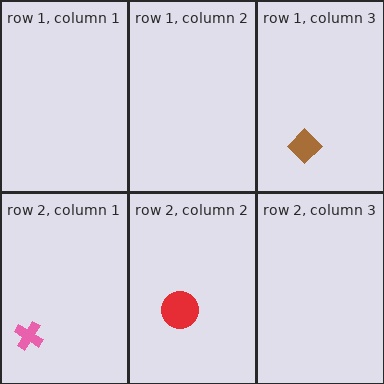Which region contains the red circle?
The row 2, column 2 region.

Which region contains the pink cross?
The row 2, column 1 region.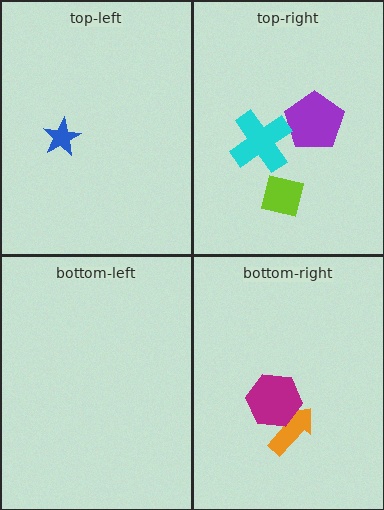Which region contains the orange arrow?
The bottom-right region.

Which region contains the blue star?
The top-left region.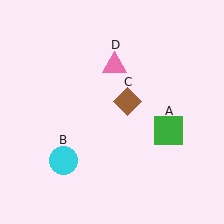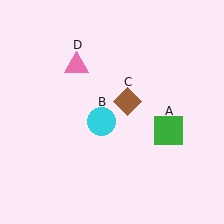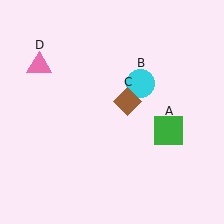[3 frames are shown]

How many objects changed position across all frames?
2 objects changed position: cyan circle (object B), pink triangle (object D).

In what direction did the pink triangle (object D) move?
The pink triangle (object D) moved left.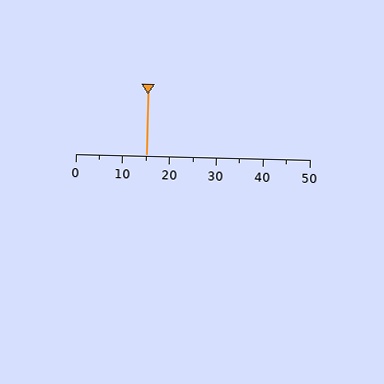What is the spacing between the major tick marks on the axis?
The major ticks are spaced 10 apart.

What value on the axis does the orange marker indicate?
The marker indicates approximately 15.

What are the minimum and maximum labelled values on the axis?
The axis runs from 0 to 50.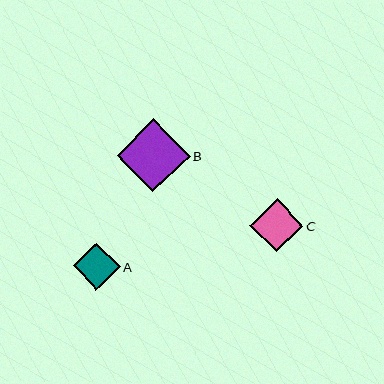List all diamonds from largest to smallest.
From largest to smallest: B, C, A.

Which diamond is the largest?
Diamond B is the largest with a size of approximately 73 pixels.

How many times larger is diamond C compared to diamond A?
Diamond C is approximately 1.1 times the size of diamond A.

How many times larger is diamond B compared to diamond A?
Diamond B is approximately 1.6 times the size of diamond A.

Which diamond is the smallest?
Diamond A is the smallest with a size of approximately 47 pixels.